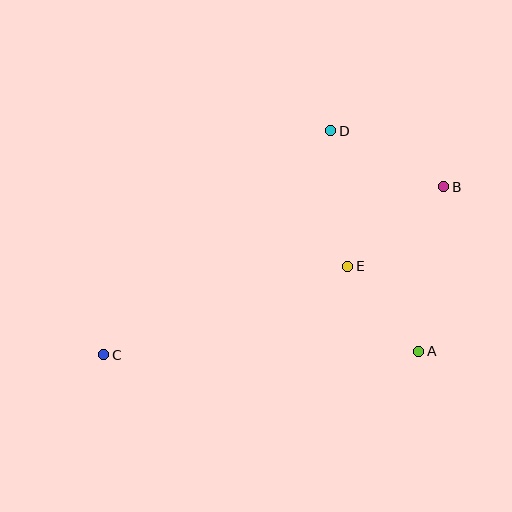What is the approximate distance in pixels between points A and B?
The distance between A and B is approximately 167 pixels.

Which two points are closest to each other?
Points A and E are closest to each other.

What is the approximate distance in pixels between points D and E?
The distance between D and E is approximately 136 pixels.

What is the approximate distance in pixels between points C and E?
The distance between C and E is approximately 259 pixels.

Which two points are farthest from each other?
Points B and C are farthest from each other.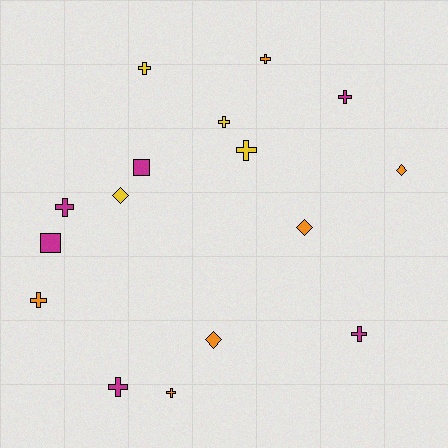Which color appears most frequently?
Magenta, with 6 objects.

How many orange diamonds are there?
There are 3 orange diamonds.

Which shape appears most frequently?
Cross, with 10 objects.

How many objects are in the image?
There are 16 objects.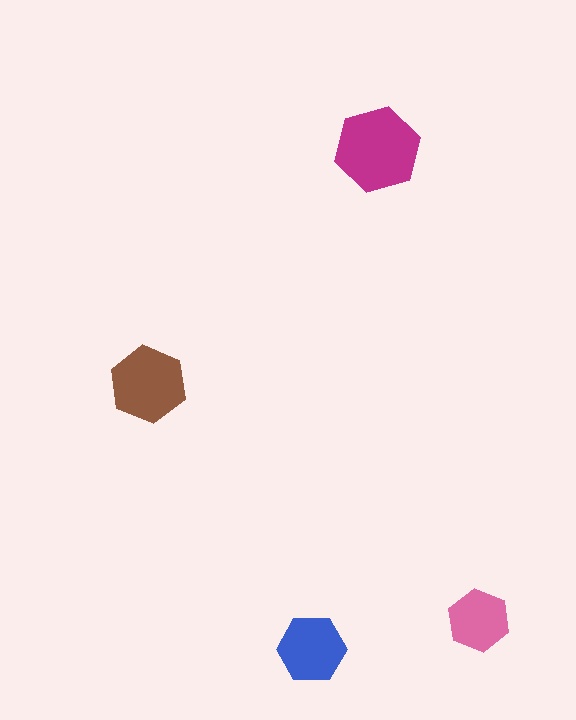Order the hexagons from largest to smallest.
the magenta one, the brown one, the blue one, the pink one.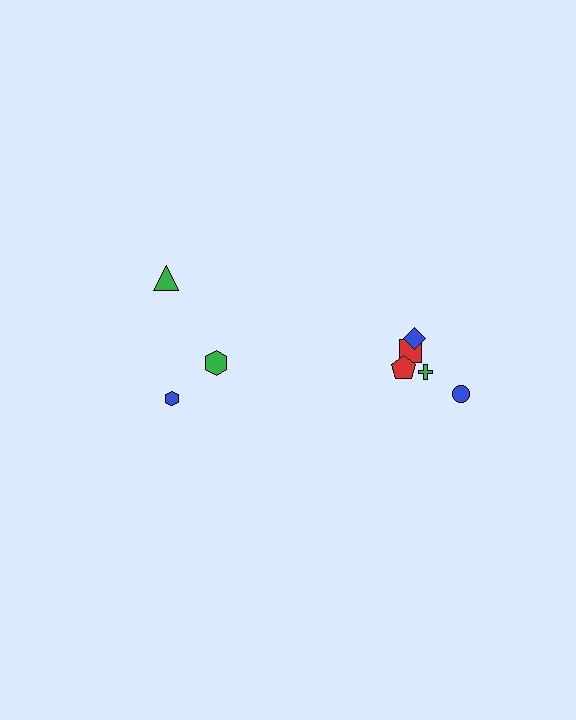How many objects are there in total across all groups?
There are 8 objects.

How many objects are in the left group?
There are 3 objects.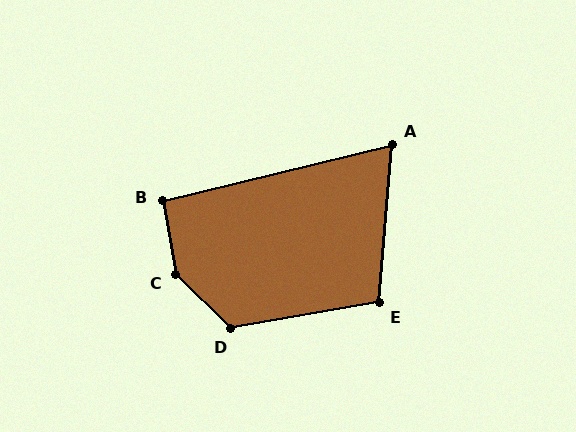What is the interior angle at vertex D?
Approximately 125 degrees (obtuse).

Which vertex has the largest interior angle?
C, at approximately 145 degrees.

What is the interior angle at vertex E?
Approximately 104 degrees (obtuse).